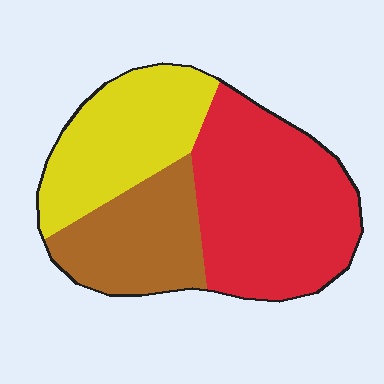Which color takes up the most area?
Red, at roughly 45%.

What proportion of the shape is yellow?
Yellow covers about 30% of the shape.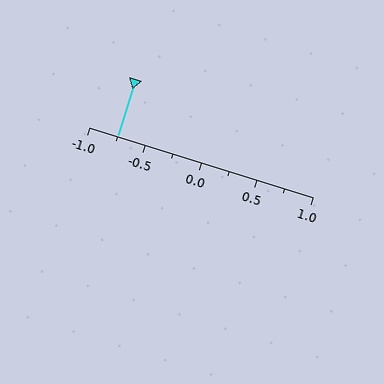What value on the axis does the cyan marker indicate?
The marker indicates approximately -0.75.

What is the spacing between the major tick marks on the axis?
The major ticks are spaced 0.5 apart.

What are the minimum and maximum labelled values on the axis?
The axis runs from -1.0 to 1.0.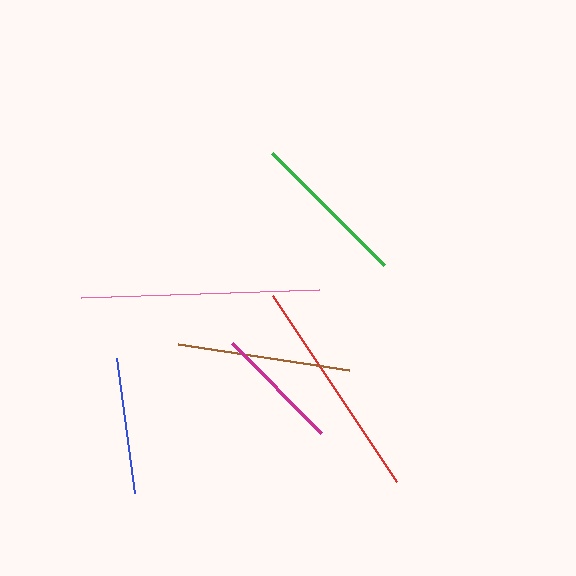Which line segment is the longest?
The pink line is the longest at approximately 238 pixels.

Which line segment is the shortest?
The magenta line is the shortest at approximately 126 pixels.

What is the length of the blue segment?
The blue segment is approximately 137 pixels long.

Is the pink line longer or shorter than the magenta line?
The pink line is longer than the magenta line.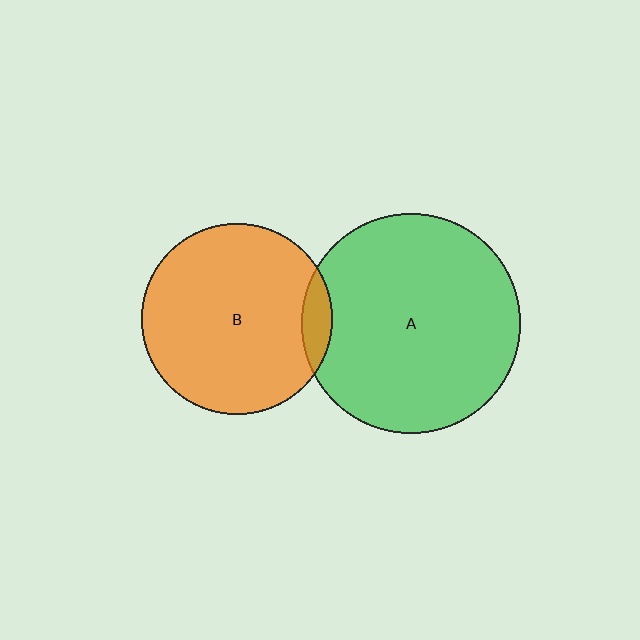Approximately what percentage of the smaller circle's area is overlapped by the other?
Approximately 10%.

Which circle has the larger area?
Circle A (green).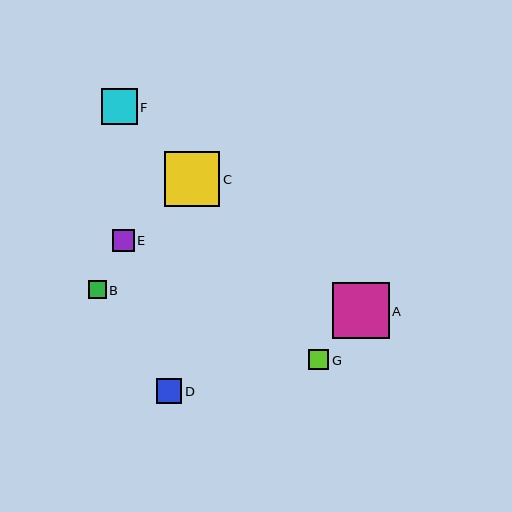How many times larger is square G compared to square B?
Square G is approximately 1.1 times the size of square B.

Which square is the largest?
Square A is the largest with a size of approximately 57 pixels.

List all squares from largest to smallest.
From largest to smallest: A, C, F, D, E, G, B.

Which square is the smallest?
Square B is the smallest with a size of approximately 18 pixels.